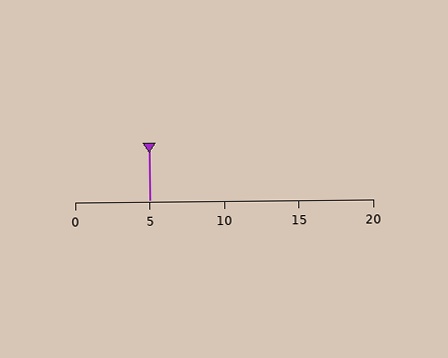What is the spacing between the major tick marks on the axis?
The major ticks are spaced 5 apart.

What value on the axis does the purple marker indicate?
The marker indicates approximately 5.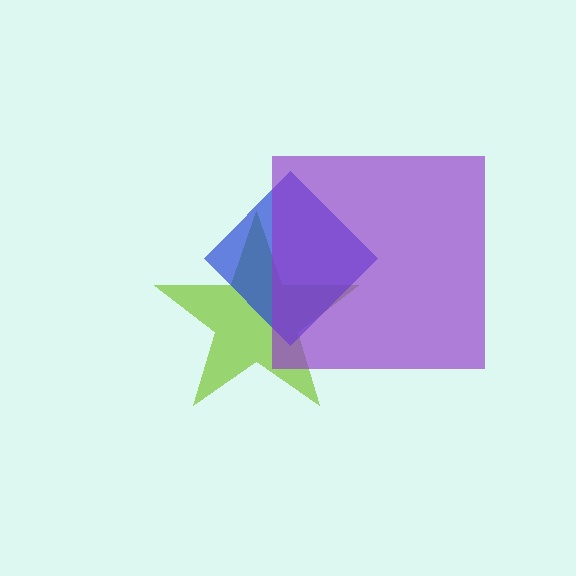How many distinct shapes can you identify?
There are 3 distinct shapes: a lime star, a blue diamond, a purple square.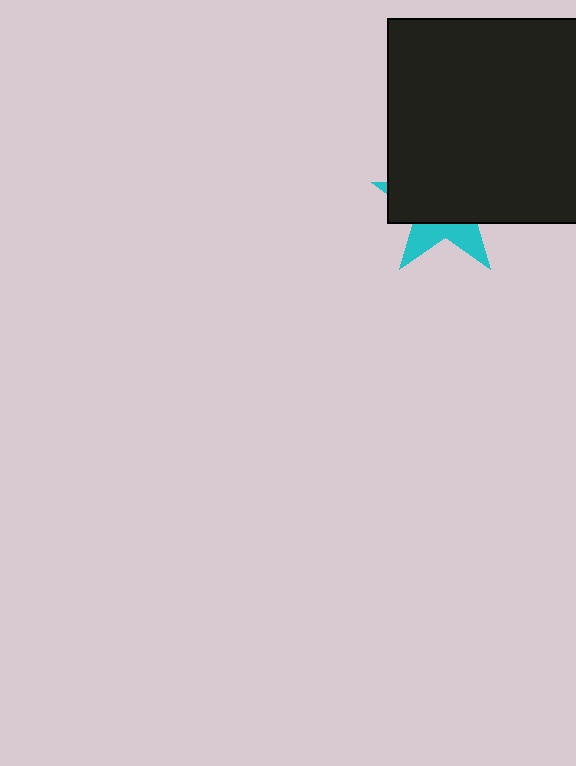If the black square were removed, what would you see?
You would see the complete cyan star.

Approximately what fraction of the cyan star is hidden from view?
Roughly 69% of the cyan star is hidden behind the black square.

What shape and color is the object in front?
The object in front is a black square.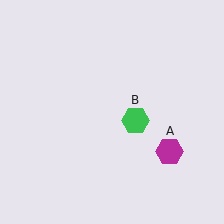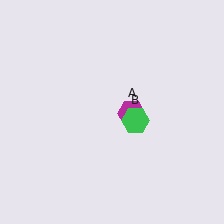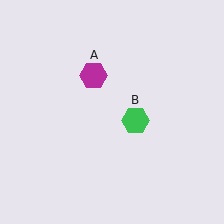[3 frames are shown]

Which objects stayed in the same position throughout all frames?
Green hexagon (object B) remained stationary.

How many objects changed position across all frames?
1 object changed position: magenta hexagon (object A).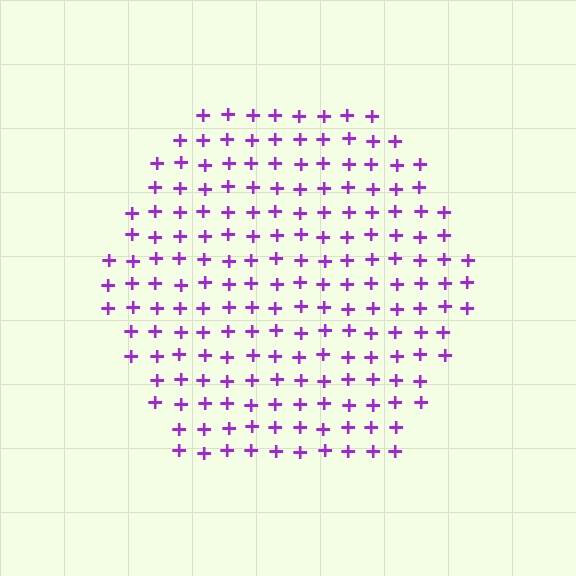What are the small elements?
The small elements are plus signs.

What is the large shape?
The large shape is a hexagon.